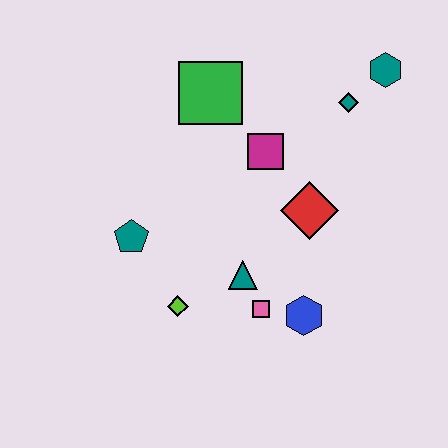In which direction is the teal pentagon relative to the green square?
The teal pentagon is below the green square.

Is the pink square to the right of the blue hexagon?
No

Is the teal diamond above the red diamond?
Yes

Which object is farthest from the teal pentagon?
The teal hexagon is farthest from the teal pentagon.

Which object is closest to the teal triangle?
The pink square is closest to the teal triangle.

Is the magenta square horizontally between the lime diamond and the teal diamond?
Yes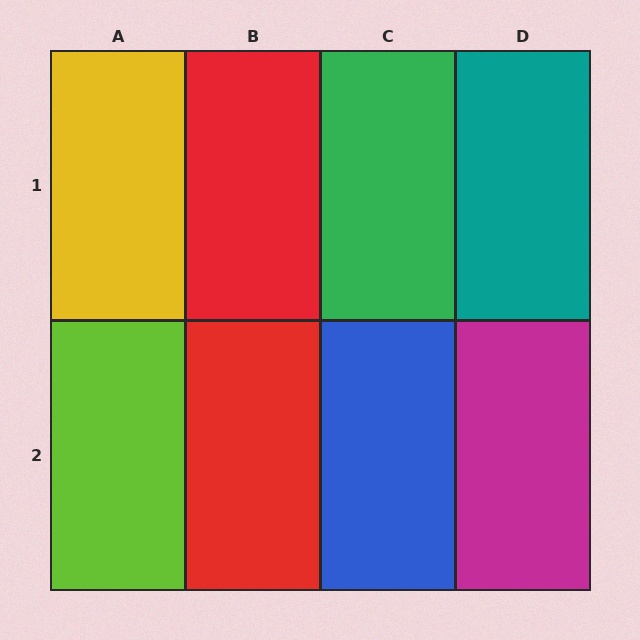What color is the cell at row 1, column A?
Yellow.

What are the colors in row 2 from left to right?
Lime, red, blue, magenta.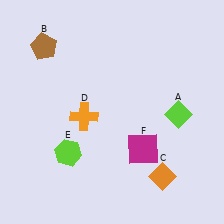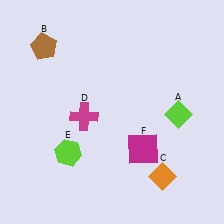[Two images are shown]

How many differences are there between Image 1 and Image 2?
There is 1 difference between the two images.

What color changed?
The cross (D) changed from orange in Image 1 to magenta in Image 2.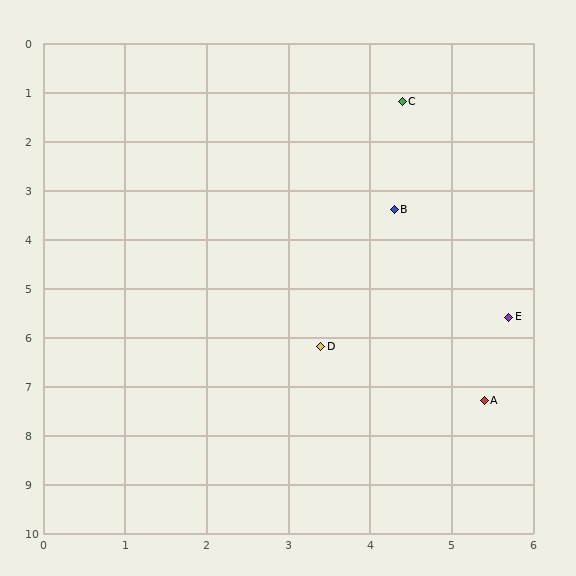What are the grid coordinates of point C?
Point C is at approximately (4.4, 1.2).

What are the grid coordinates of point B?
Point B is at approximately (4.3, 3.4).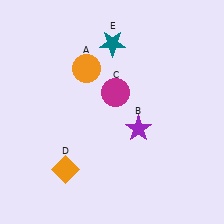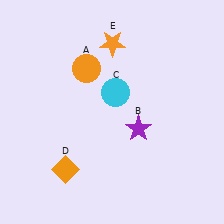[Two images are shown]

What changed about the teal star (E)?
In Image 1, E is teal. In Image 2, it changed to orange.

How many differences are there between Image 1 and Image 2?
There are 2 differences between the two images.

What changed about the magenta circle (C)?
In Image 1, C is magenta. In Image 2, it changed to cyan.